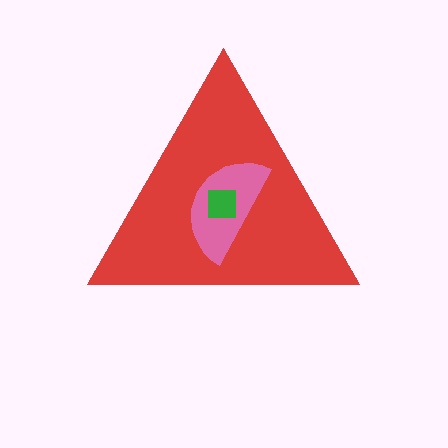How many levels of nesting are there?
3.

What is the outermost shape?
The red triangle.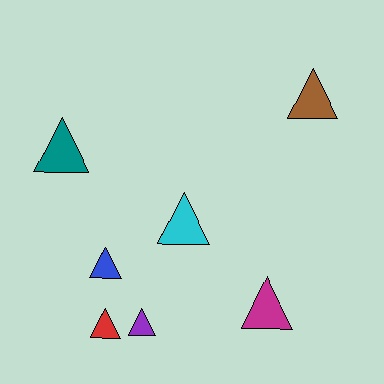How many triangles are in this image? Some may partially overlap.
There are 7 triangles.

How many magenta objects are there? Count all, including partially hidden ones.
There is 1 magenta object.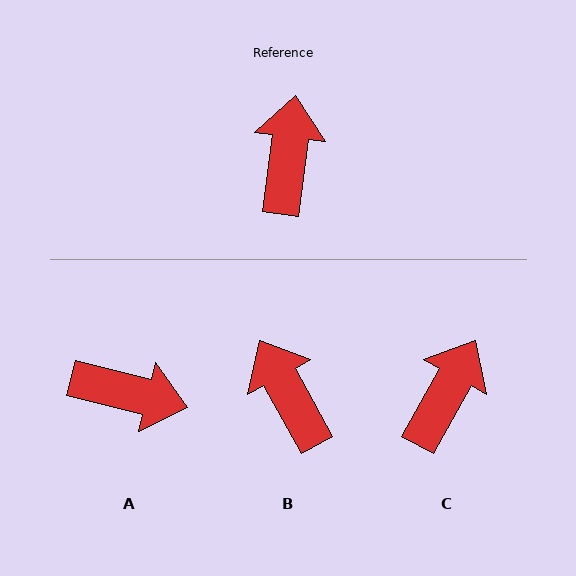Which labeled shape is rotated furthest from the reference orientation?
A, about 97 degrees away.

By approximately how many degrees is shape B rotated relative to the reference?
Approximately 36 degrees counter-clockwise.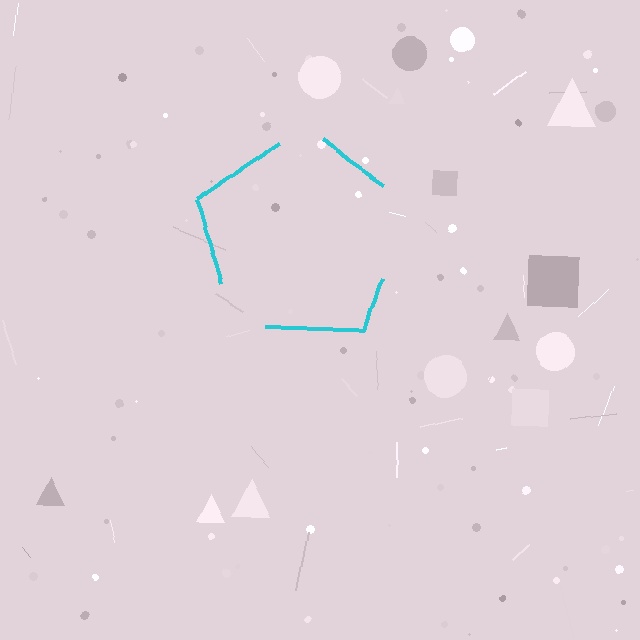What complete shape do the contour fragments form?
The contour fragments form a pentagon.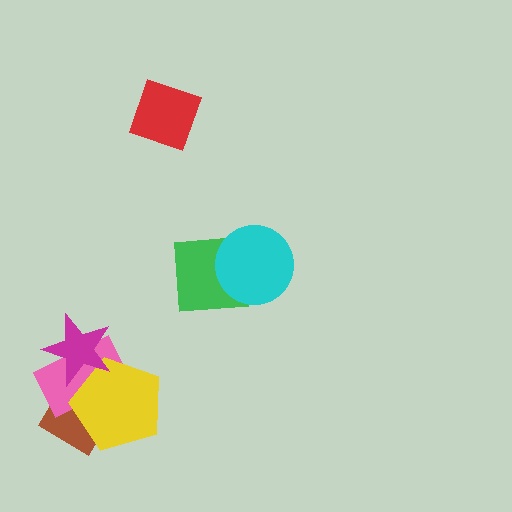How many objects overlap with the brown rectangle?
2 objects overlap with the brown rectangle.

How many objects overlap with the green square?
1 object overlaps with the green square.